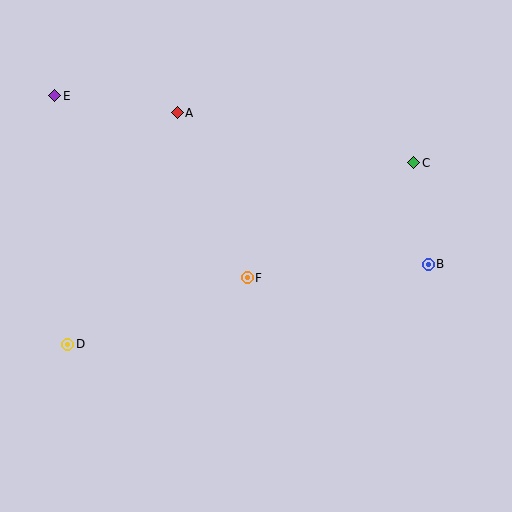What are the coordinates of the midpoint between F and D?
The midpoint between F and D is at (158, 311).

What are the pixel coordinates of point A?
Point A is at (177, 113).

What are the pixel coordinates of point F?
Point F is at (247, 278).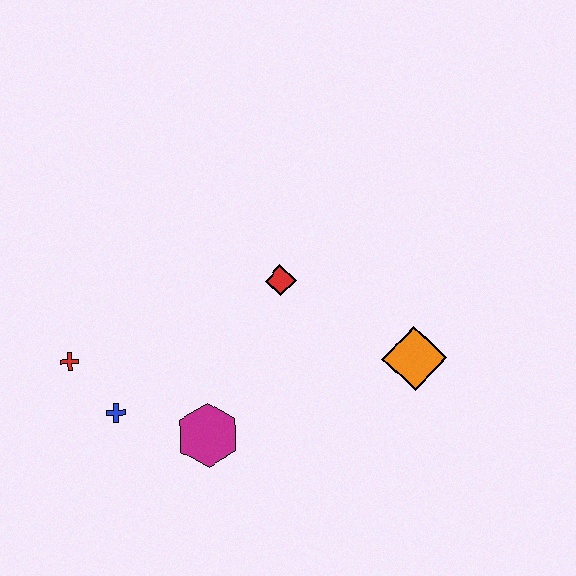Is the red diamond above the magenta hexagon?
Yes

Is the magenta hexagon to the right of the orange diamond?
No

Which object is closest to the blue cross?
The red cross is closest to the blue cross.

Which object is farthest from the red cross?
The orange diamond is farthest from the red cross.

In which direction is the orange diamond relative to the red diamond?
The orange diamond is to the right of the red diamond.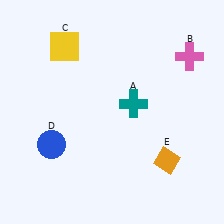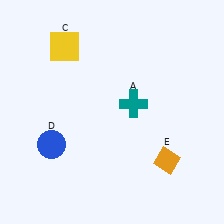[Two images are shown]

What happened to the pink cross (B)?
The pink cross (B) was removed in Image 2. It was in the top-right area of Image 1.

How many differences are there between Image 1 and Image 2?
There is 1 difference between the two images.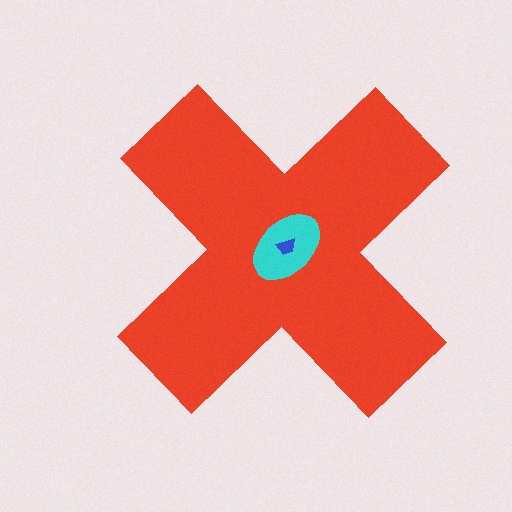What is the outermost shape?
The red cross.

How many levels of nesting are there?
3.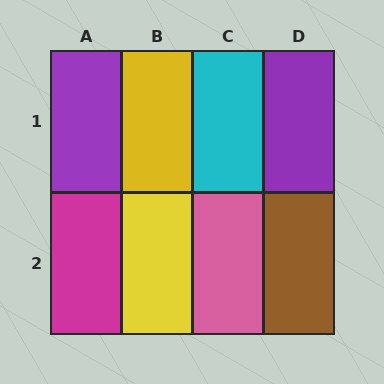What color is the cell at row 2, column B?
Yellow.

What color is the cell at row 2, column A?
Magenta.